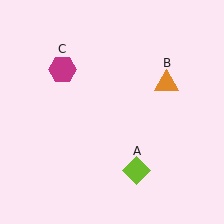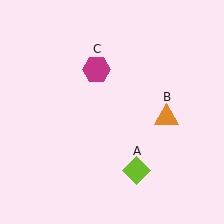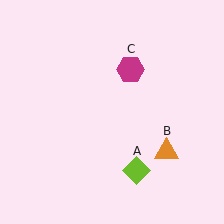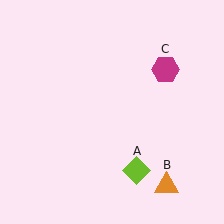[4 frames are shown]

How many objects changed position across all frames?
2 objects changed position: orange triangle (object B), magenta hexagon (object C).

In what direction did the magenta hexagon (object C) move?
The magenta hexagon (object C) moved right.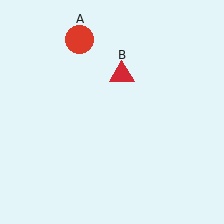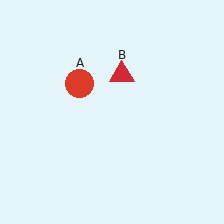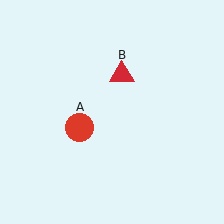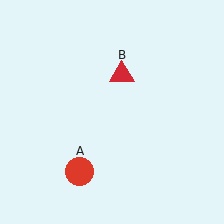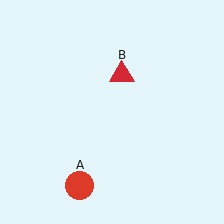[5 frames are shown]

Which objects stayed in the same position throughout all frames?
Red triangle (object B) remained stationary.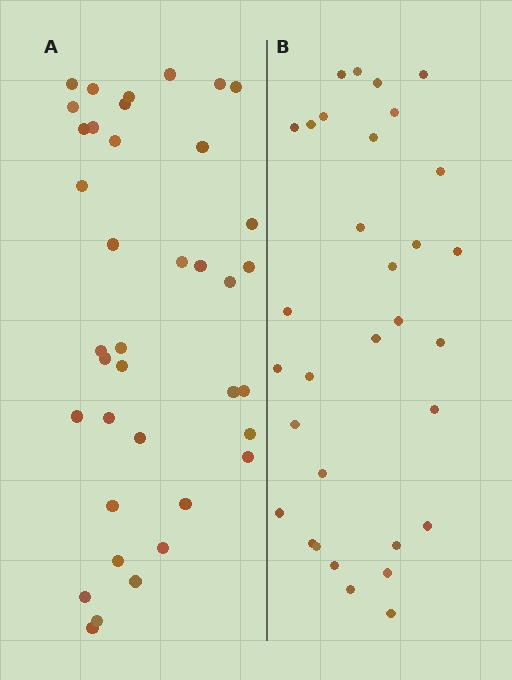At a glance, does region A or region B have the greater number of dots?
Region A (the left region) has more dots.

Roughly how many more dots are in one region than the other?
Region A has about 6 more dots than region B.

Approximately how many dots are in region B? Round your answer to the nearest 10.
About 30 dots. (The exact count is 32, which rounds to 30.)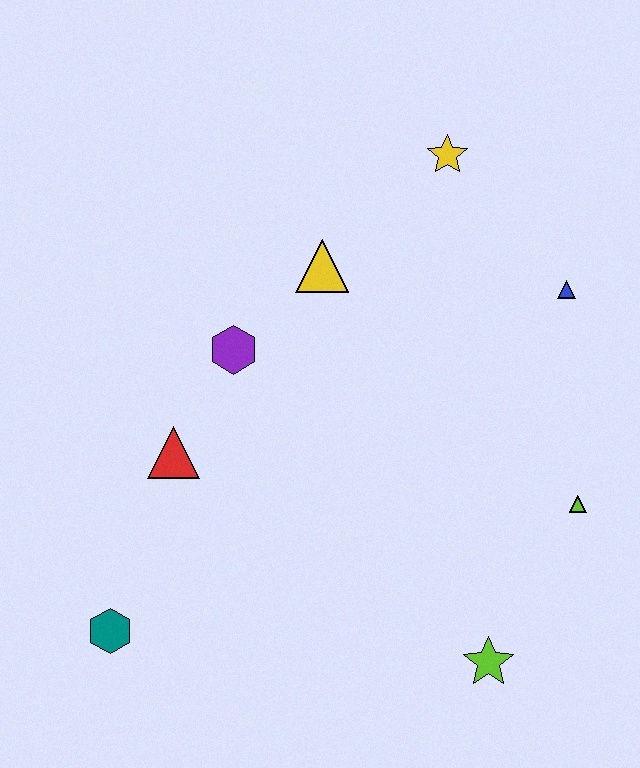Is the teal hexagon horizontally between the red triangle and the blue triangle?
No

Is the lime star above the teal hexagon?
No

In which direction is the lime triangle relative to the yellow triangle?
The lime triangle is to the right of the yellow triangle.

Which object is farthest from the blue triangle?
The teal hexagon is farthest from the blue triangle.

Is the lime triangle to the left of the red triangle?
No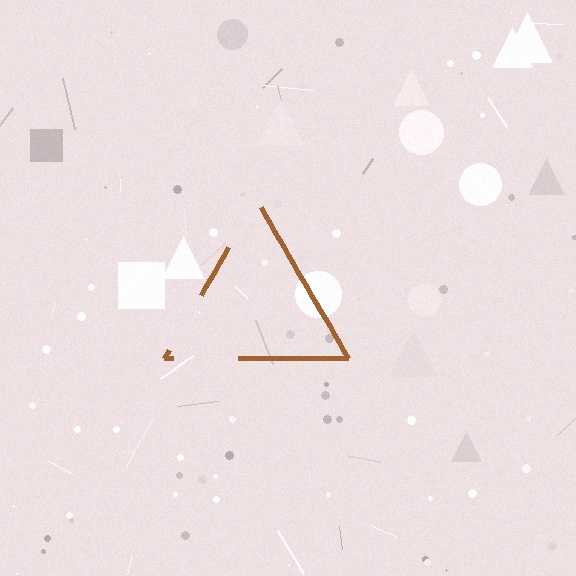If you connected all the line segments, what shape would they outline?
They would outline a triangle.